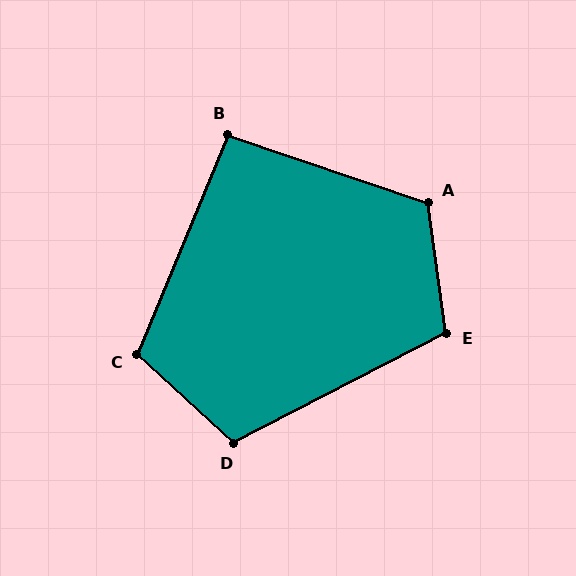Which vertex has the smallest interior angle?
B, at approximately 94 degrees.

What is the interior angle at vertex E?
Approximately 110 degrees (obtuse).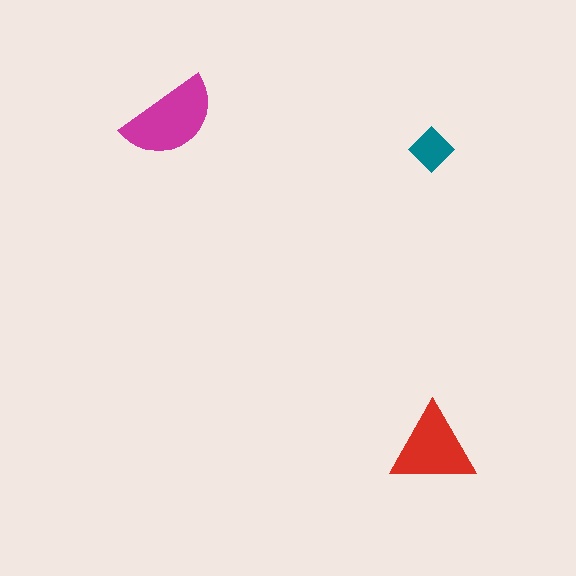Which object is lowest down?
The red triangle is bottommost.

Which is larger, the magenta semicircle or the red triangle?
The magenta semicircle.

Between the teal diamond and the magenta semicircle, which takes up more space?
The magenta semicircle.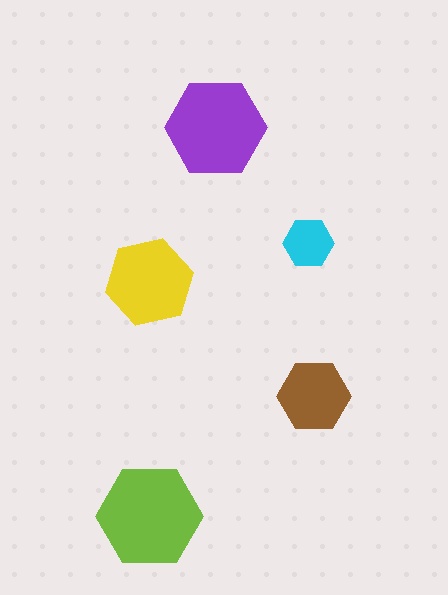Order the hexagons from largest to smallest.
the lime one, the purple one, the yellow one, the brown one, the cyan one.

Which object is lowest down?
The lime hexagon is bottommost.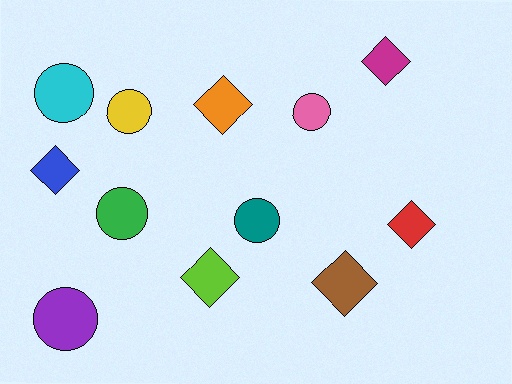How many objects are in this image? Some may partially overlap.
There are 12 objects.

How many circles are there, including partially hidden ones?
There are 6 circles.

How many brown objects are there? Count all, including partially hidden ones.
There is 1 brown object.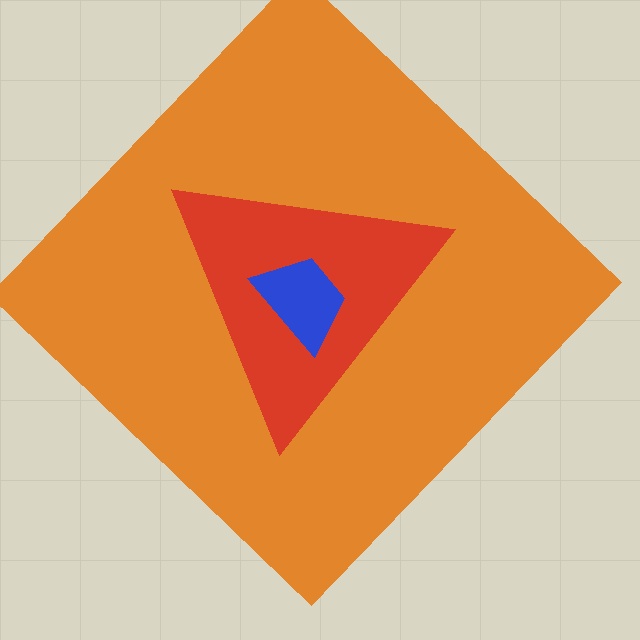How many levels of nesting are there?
3.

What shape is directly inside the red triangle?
The blue trapezoid.